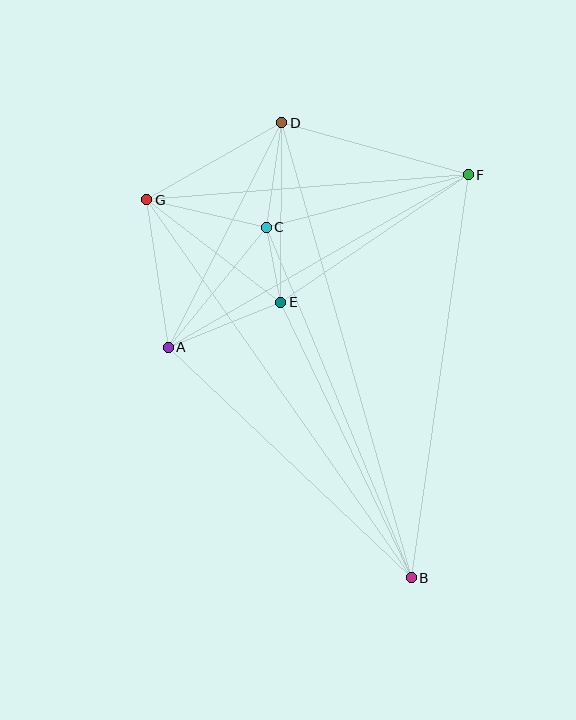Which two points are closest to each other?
Points C and E are closest to each other.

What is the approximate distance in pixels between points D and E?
The distance between D and E is approximately 180 pixels.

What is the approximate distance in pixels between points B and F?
The distance between B and F is approximately 407 pixels.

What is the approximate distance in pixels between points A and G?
The distance between A and G is approximately 149 pixels.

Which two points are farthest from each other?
Points B and D are farthest from each other.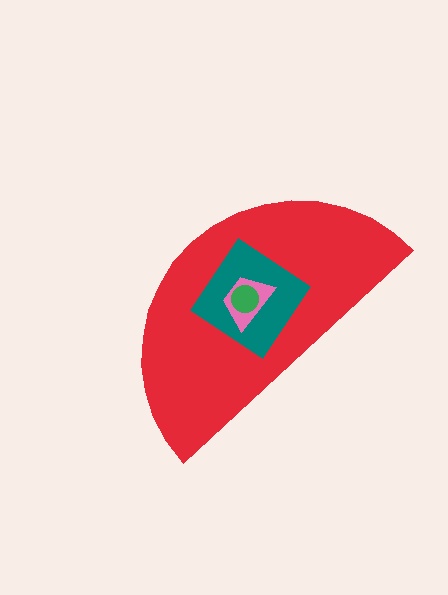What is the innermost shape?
The green circle.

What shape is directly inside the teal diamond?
The pink trapezoid.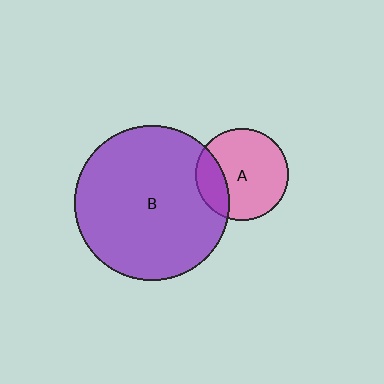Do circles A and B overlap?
Yes.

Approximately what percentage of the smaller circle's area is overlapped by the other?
Approximately 25%.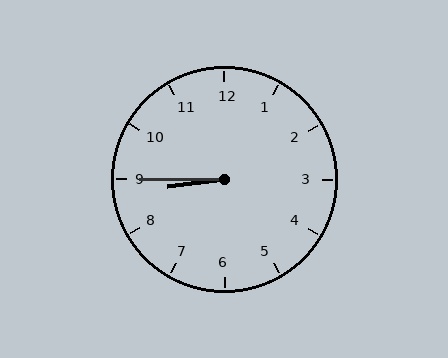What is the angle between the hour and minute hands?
Approximately 8 degrees.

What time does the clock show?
8:45.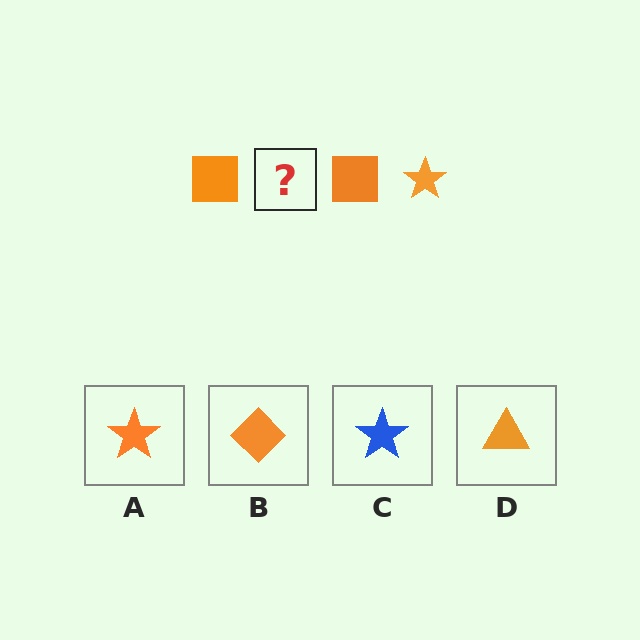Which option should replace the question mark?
Option A.